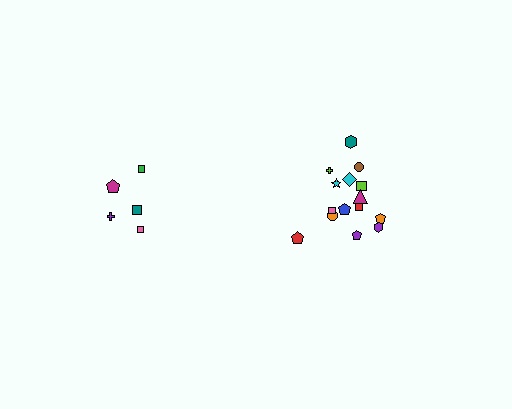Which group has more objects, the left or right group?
The right group.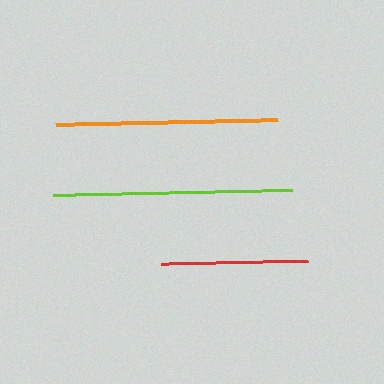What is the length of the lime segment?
The lime segment is approximately 239 pixels long.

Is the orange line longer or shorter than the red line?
The orange line is longer than the red line.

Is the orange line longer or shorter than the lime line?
The lime line is longer than the orange line.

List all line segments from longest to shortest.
From longest to shortest: lime, orange, red.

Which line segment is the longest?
The lime line is the longest at approximately 239 pixels.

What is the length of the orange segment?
The orange segment is approximately 222 pixels long.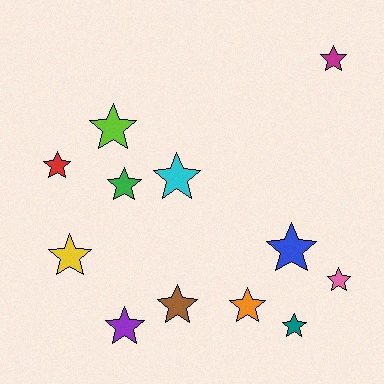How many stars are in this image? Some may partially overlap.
There are 12 stars.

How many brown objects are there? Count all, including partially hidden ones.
There is 1 brown object.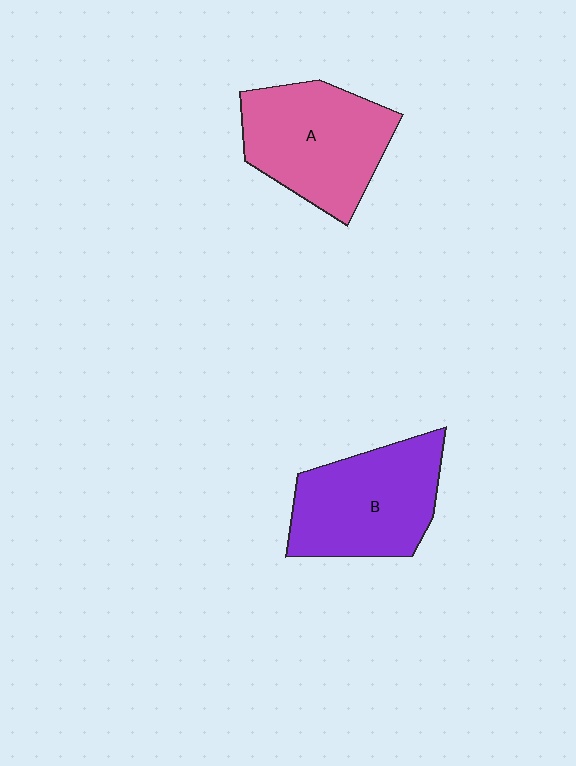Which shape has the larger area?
Shape A (pink).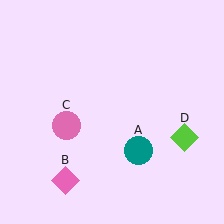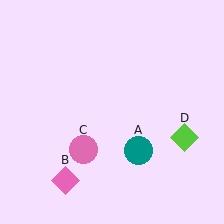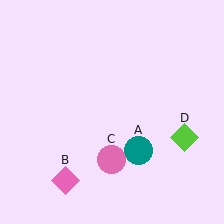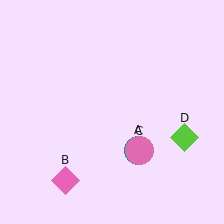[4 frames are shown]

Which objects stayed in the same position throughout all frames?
Teal circle (object A) and pink diamond (object B) and lime diamond (object D) remained stationary.